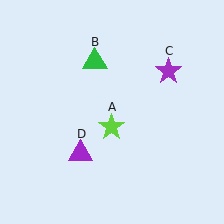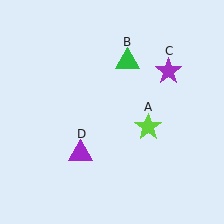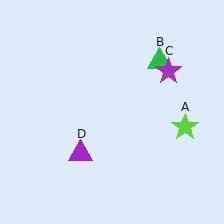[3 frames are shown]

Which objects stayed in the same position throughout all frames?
Purple star (object C) and purple triangle (object D) remained stationary.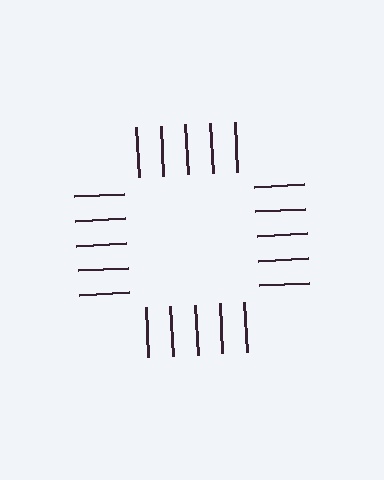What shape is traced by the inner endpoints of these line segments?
An illusory square — the line segments terminate on its edges but no continuous stroke is drawn.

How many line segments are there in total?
20 — 5 along each of the 4 edges.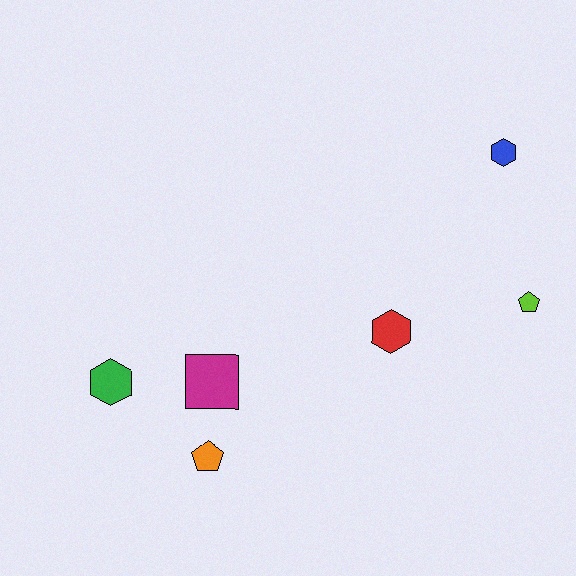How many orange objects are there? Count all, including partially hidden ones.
There is 1 orange object.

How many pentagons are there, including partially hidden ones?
There are 2 pentagons.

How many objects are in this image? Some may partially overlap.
There are 6 objects.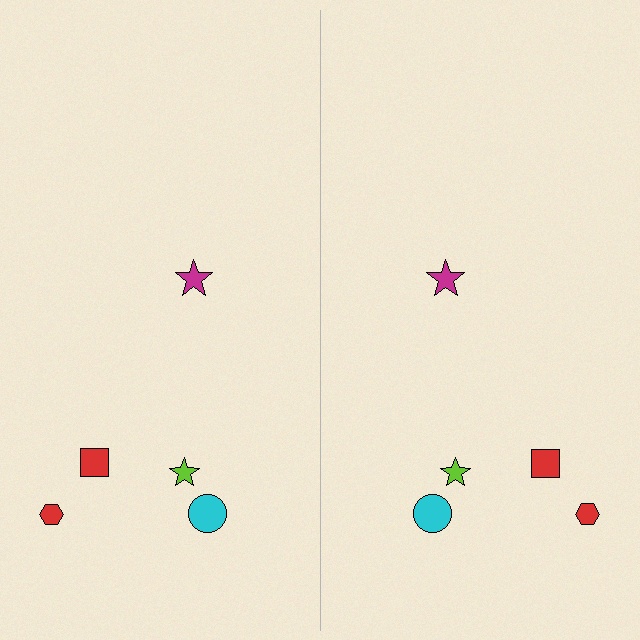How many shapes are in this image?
There are 10 shapes in this image.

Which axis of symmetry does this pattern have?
The pattern has a vertical axis of symmetry running through the center of the image.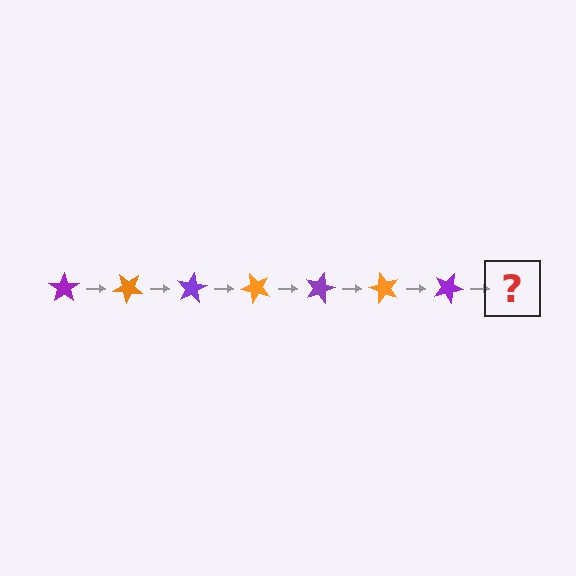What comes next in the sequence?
The next element should be an orange star, rotated 280 degrees from the start.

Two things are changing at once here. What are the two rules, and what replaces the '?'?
The two rules are that it rotates 40 degrees each step and the color cycles through purple and orange. The '?' should be an orange star, rotated 280 degrees from the start.